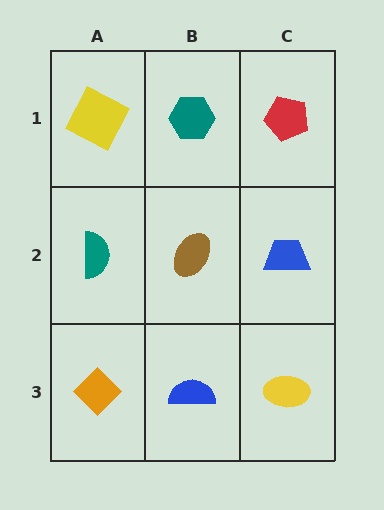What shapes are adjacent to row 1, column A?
A teal semicircle (row 2, column A), a teal hexagon (row 1, column B).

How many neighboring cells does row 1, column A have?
2.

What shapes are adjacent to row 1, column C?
A blue trapezoid (row 2, column C), a teal hexagon (row 1, column B).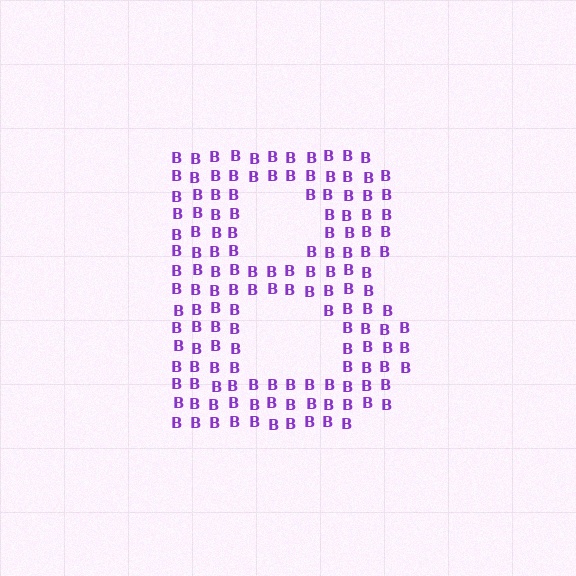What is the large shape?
The large shape is the letter B.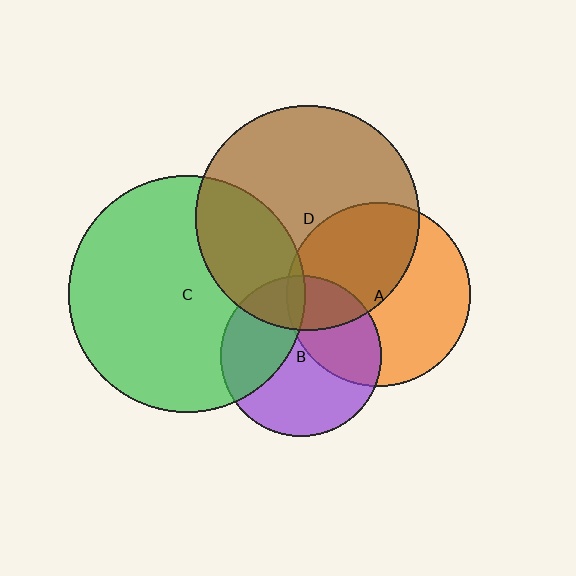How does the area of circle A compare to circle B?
Approximately 1.3 times.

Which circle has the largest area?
Circle C (green).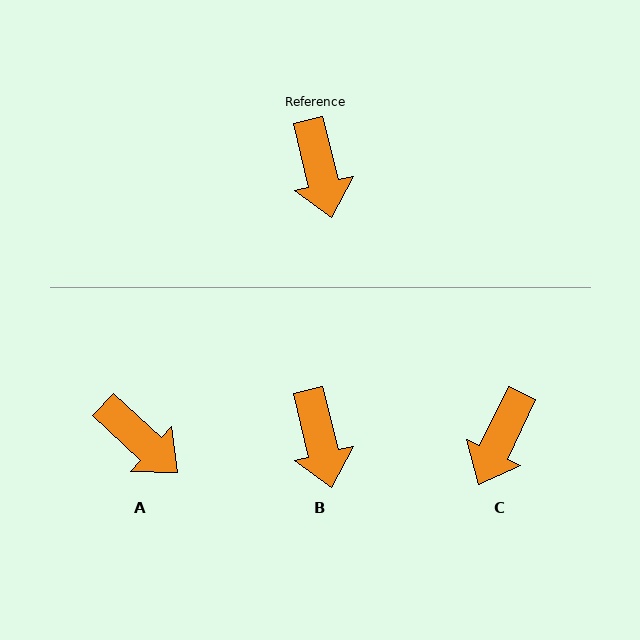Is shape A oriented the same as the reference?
No, it is off by about 34 degrees.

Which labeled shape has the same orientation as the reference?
B.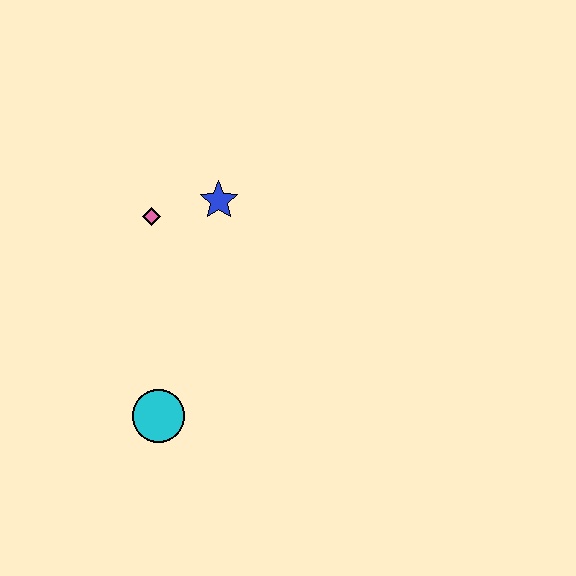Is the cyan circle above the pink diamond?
No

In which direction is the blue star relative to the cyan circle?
The blue star is above the cyan circle.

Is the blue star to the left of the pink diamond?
No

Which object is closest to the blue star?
The pink diamond is closest to the blue star.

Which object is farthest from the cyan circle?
The blue star is farthest from the cyan circle.